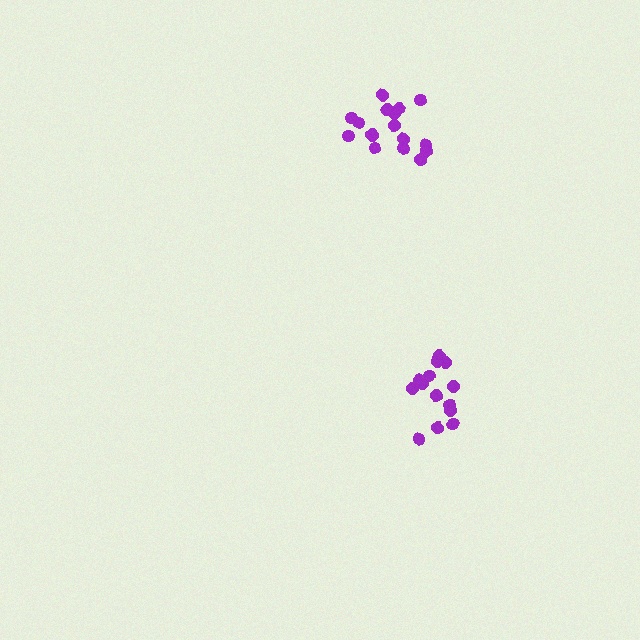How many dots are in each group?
Group 1: 17 dots, Group 2: 14 dots (31 total).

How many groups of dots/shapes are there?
There are 2 groups.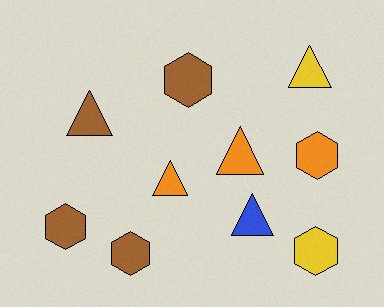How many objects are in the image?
There are 10 objects.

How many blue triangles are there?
There is 1 blue triangle.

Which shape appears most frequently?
Hexagon, with 5 objects.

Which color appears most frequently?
Brown, with 4 objects.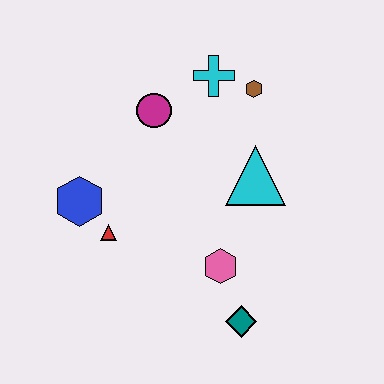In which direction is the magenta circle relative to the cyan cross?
The magenta circle is to the left of the cyan cross.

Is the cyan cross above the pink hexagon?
Yes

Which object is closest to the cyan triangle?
The brown hexagon is closest to the cyan triangle.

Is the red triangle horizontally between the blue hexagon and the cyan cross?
Yes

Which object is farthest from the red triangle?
The brown hexagon is farthest from the red triangle.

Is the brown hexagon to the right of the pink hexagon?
Yes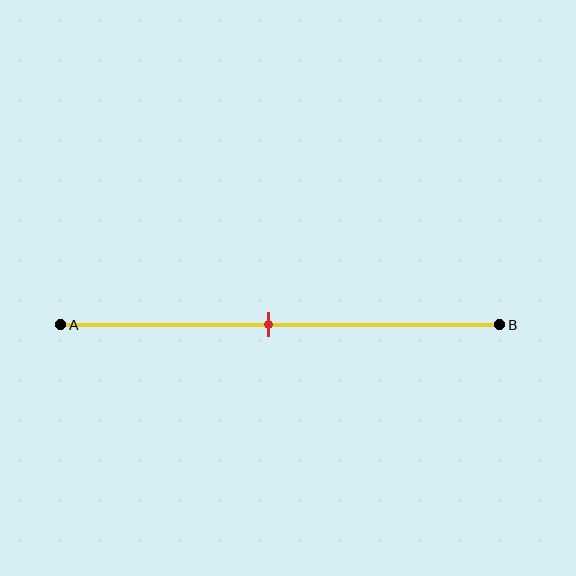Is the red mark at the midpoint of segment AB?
Yes, the mark is approximately at the midpoint.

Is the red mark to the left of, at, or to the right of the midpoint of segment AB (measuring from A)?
The red mark is approximately at the midpoint of segment AB.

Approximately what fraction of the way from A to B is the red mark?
The red mark is approximately 50% of the way from A to B.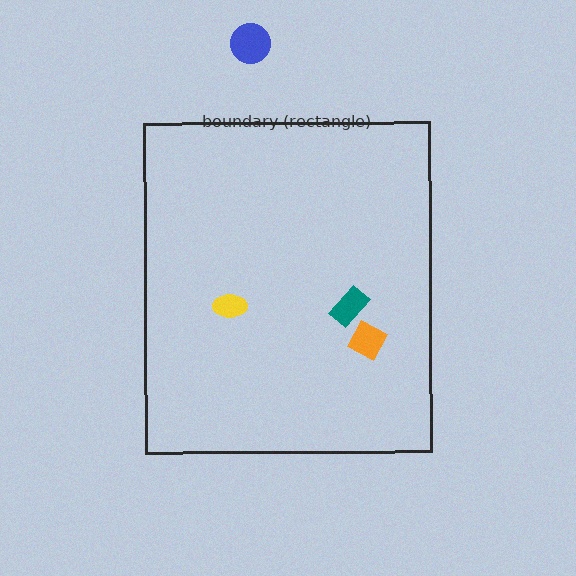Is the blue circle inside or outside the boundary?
Outside.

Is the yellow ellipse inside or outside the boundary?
Inside.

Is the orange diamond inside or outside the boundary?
Inside.